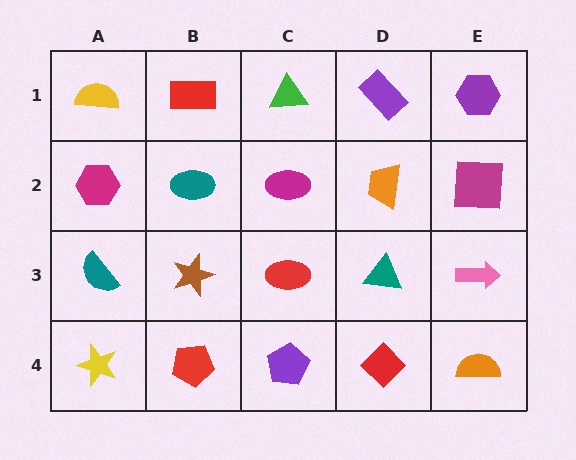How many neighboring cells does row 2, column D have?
4.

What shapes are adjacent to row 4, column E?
A pink arrow (row 3, column E), a red diamond (row 4, column D).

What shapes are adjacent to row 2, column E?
A purple hexagon (row 1, column E), a pink arrow (row 3, column E), an orange trapezoid (row 2, column D).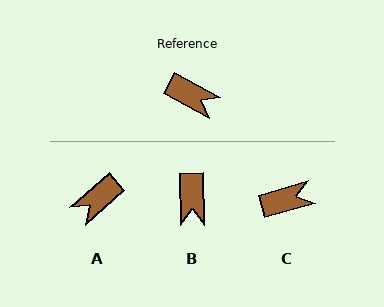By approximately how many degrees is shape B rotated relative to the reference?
Approximately 61 degrees clockwise.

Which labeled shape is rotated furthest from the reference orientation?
A, about 111 degrees away.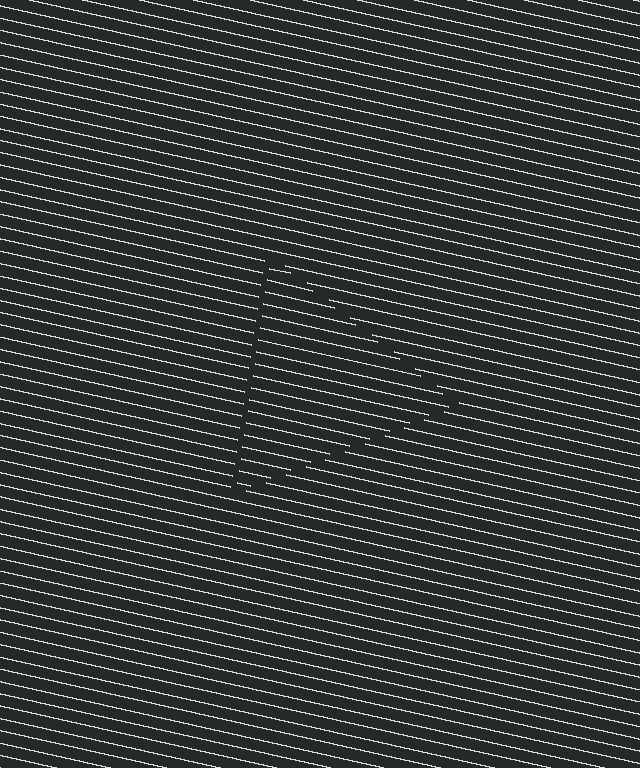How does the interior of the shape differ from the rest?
The interior of the shape contains the same grating, shifted by half a period — the contour is defined by the phase discontinuity where line-ends from the inner and outer gratings abut.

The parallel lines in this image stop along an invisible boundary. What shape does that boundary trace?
An illusory triangle. The interior of the shape contains the same grating, shifted by half a period — the contour is defined by the phase discontinuity where line-ends from the inner and outer gratings abut.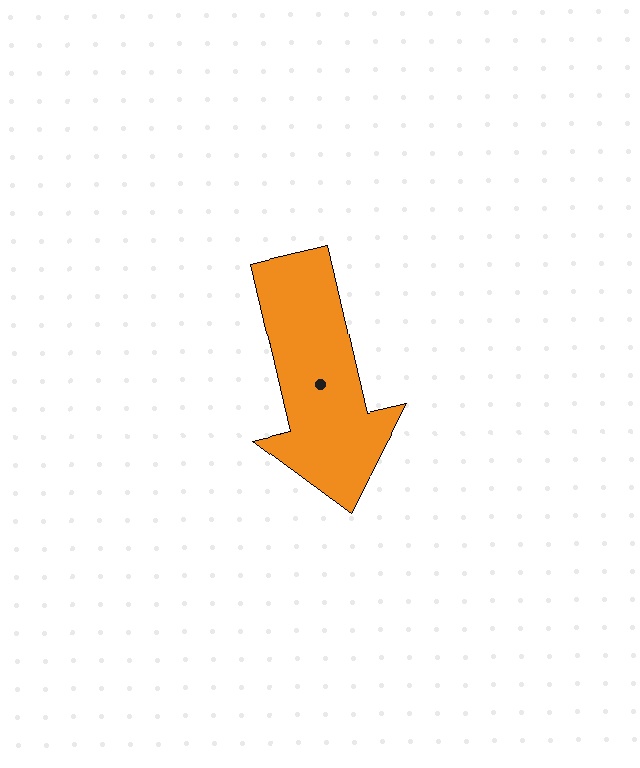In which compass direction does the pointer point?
South.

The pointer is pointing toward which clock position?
Roughly 6 o'clock.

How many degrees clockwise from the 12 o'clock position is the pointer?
Approximately 167 degrees.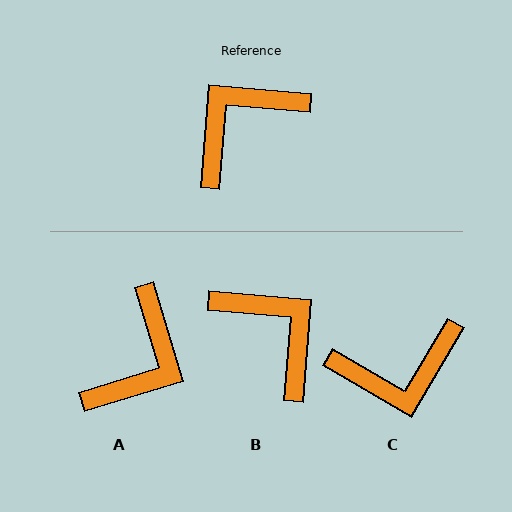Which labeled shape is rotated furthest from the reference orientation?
A, about 158 degrees away.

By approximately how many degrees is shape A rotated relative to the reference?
Approximately 158 degrees clockwise.